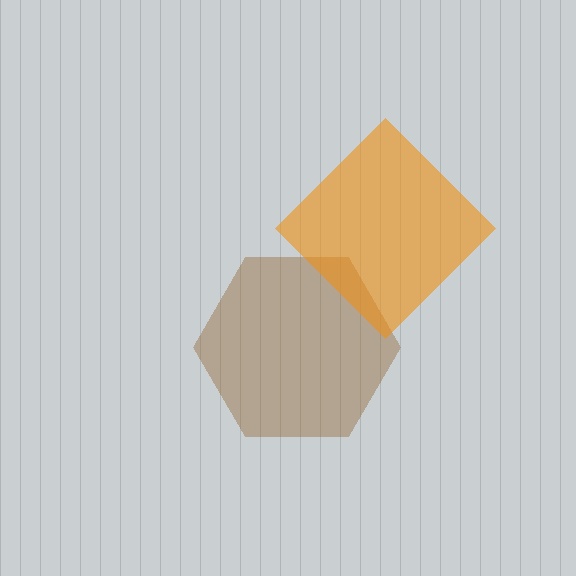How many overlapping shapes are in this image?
There are 2 overlapping shapes in the image.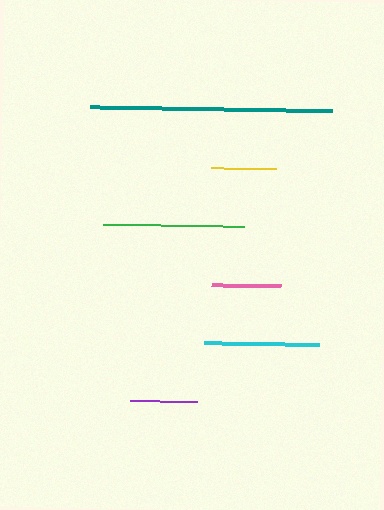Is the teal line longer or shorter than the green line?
The teal line is longer than the green line.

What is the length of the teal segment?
The teal segment is approximately 242 pixels long.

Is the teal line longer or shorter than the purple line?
The teal line is longer than the purple line.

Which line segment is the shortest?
The yellow line is the shortest at approximately 65 pixels.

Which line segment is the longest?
The teal line is the longest at approximately 242 pixels.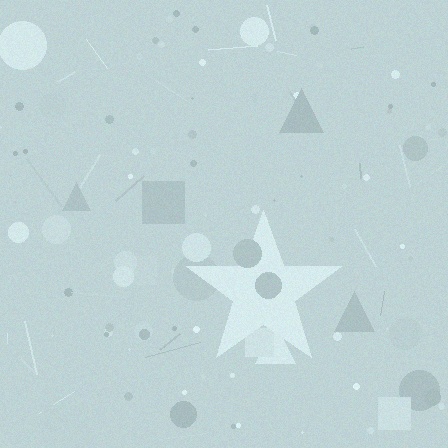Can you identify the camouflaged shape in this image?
The camouflaged shape is a star.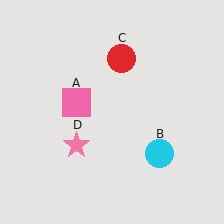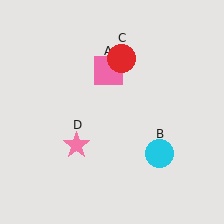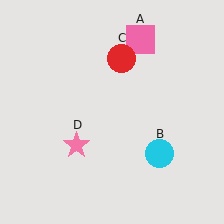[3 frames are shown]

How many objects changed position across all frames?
1 object changed position: pink square (object A).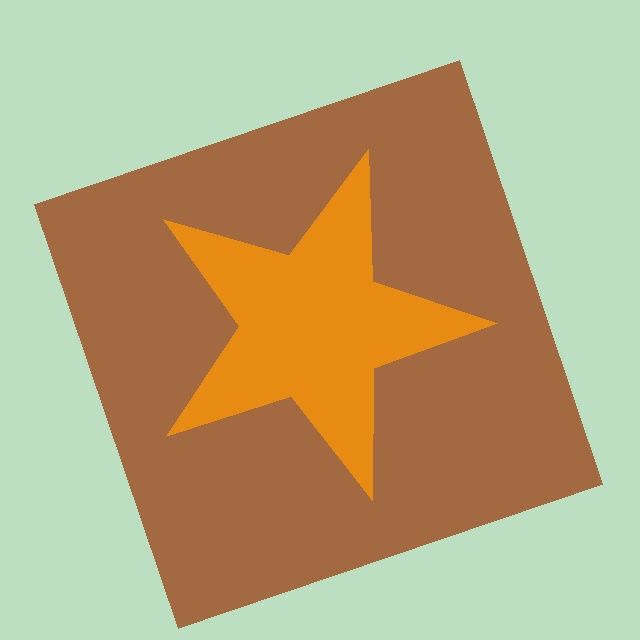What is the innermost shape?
The orange star.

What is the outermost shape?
The brown square.